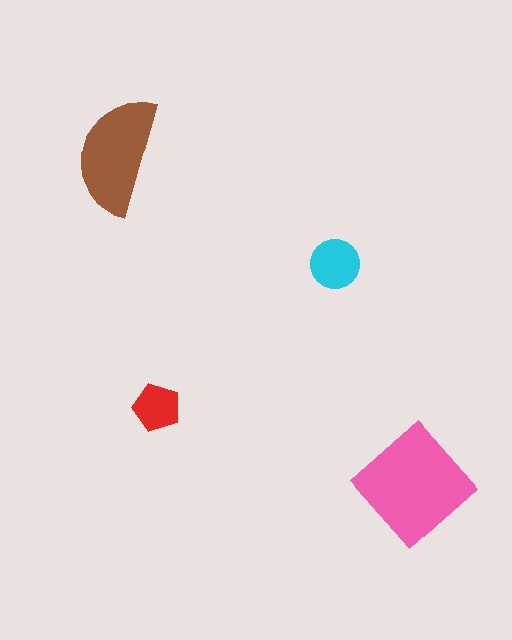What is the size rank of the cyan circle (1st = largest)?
3rd.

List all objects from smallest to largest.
The red pentagon, the cyan circle, the brown semicircle, the pink diamond.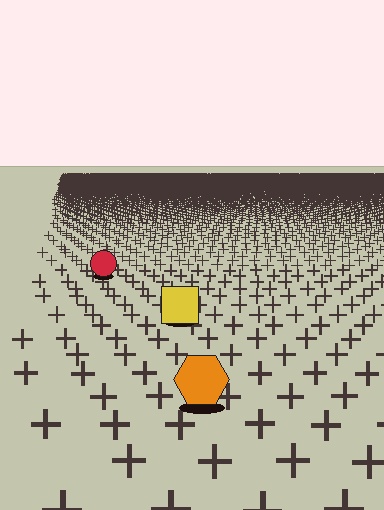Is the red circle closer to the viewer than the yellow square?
No. The yellow square is closer — you can tell from the texture gradient: the ground texture is coarser near it.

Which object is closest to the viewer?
The orange hexagon is closest. The texture marks near it are larger and more spread out.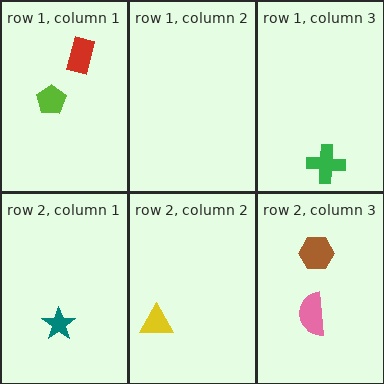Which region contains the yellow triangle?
The row 2, column 2 region.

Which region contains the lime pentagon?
The row 1, column 1 region.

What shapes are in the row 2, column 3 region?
The brown hexagon, the pink semicircle.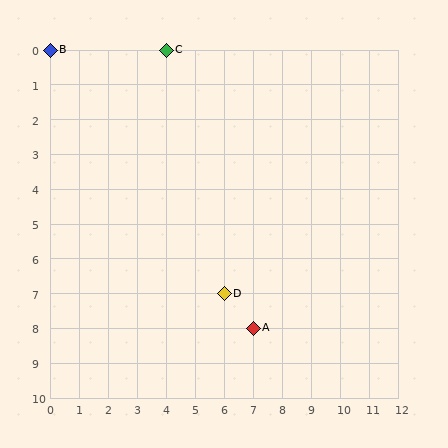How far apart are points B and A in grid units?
Points B and A are 7 columns and 8 rows apart (about 10.6 grid units diagonally).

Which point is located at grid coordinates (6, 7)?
Point D is at (6, 7).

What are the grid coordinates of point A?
Point A is at grid coordinates (7, 8).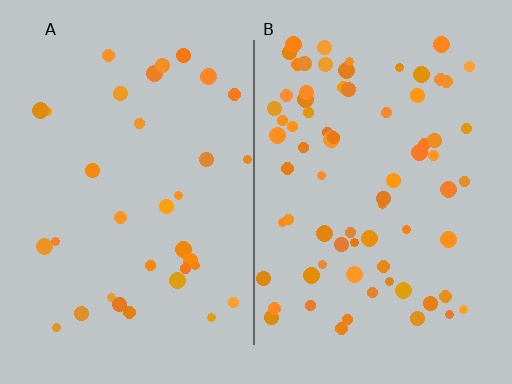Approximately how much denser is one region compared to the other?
Approximately 2.2× — region B over region A.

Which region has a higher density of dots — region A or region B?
B (the right).